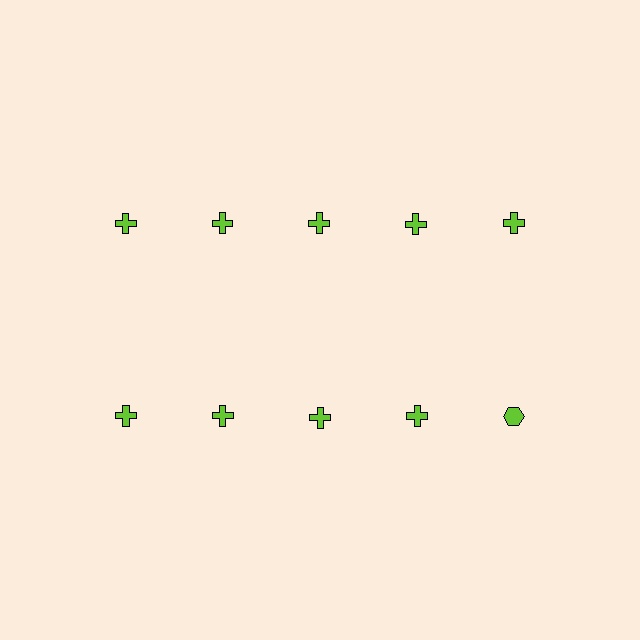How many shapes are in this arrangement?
There are 10 shapes arranged in a grid pattern.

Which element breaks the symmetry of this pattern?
The lime hexagon in the second row, rightmost column breaks the symmetry. All other shapes are lime crosses.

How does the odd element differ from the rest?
It has a different shape: hexagon instead of cross.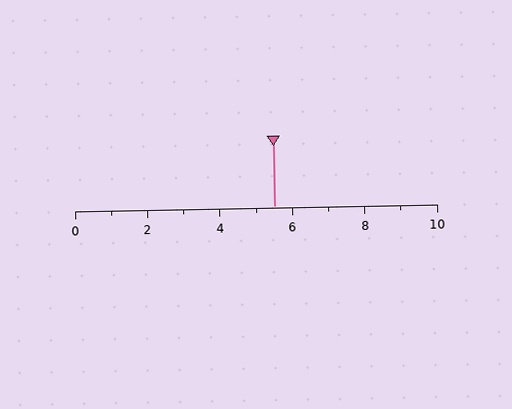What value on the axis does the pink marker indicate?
The marker indicates approximately 5.5.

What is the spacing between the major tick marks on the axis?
The major ticks are spaced 2 apart.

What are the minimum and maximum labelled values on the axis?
The axis runs from 0 to 10.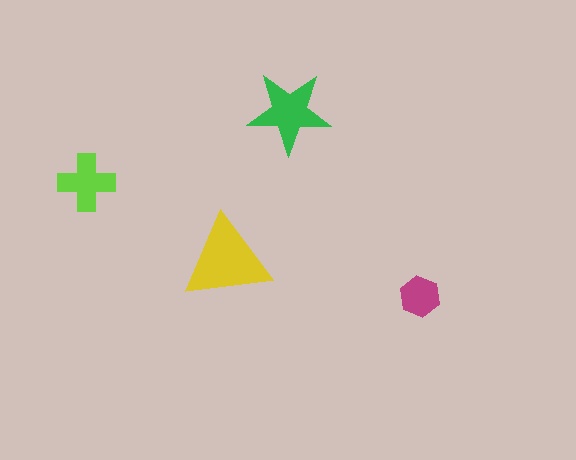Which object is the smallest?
The magenta hexagon.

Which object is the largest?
The yellow triangle.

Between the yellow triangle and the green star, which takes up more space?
The yellow triangle.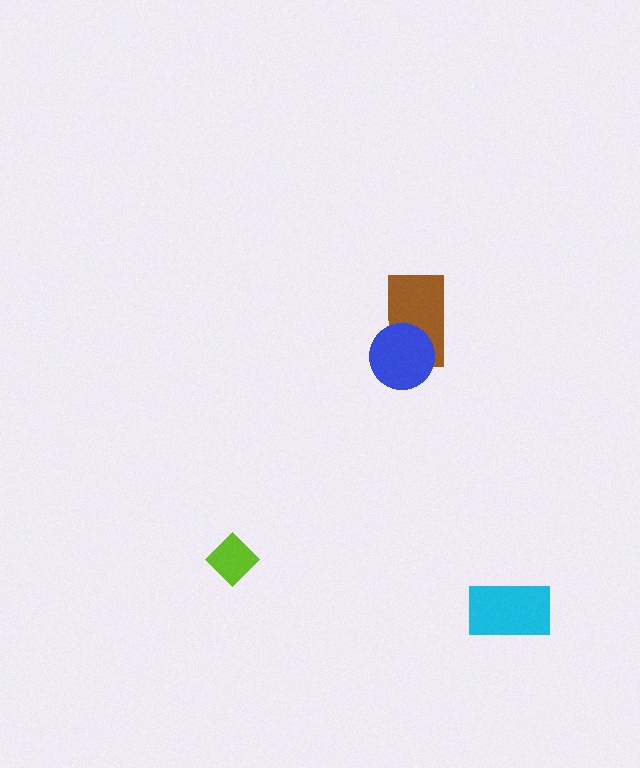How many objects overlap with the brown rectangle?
1 object overlaps with the brown rectangle.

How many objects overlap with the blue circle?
1 object overlaps with the blue circle.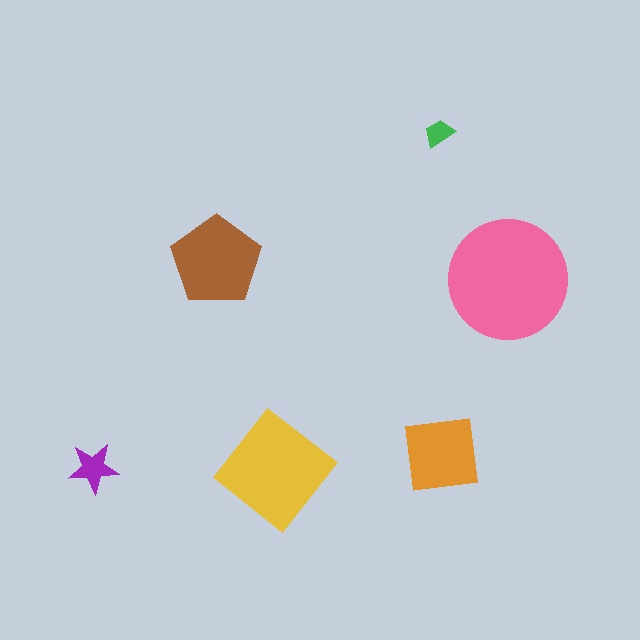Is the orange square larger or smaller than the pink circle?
Smaller.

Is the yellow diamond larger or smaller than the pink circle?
Smaller.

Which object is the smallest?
The green trapezoid.